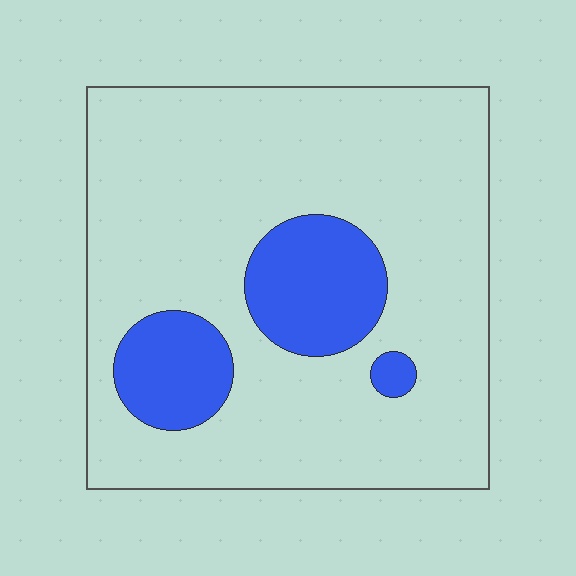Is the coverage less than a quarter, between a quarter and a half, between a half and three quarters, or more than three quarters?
Less than a quarter.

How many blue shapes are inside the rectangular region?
3.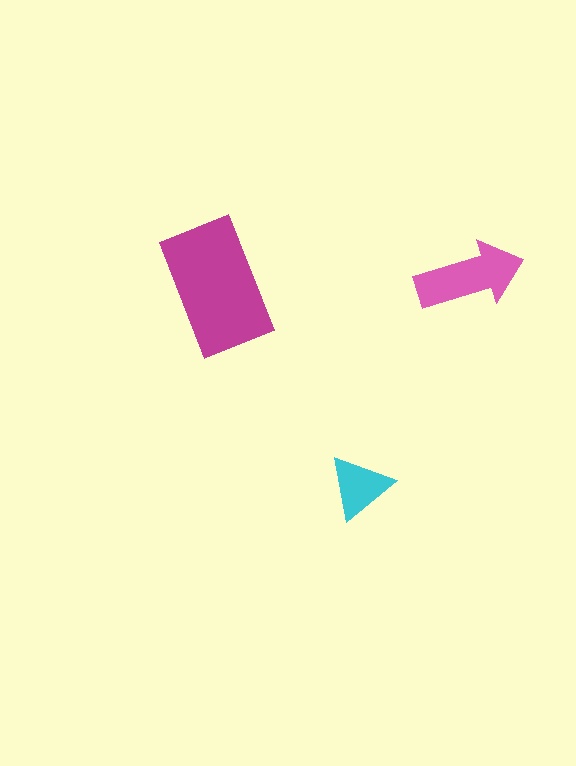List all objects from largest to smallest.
The magenta rectangle, the pink arrow, the cyan triangle.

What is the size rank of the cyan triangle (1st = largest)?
3rd.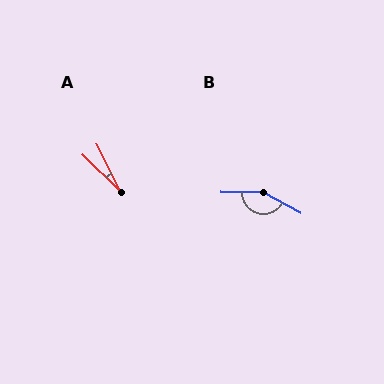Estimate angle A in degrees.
Approximately 19 degrees.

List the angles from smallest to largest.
A (19°), B (152°).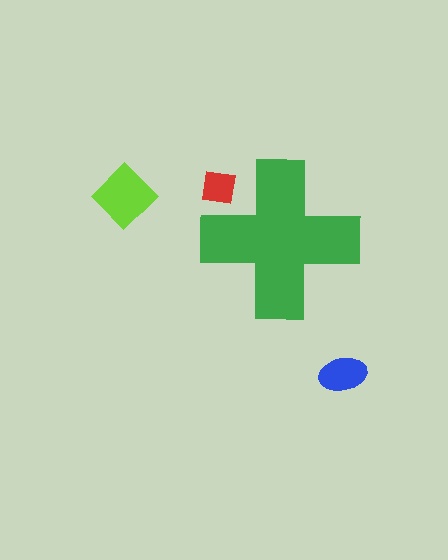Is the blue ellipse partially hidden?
No, the blue ellipse is fully visible.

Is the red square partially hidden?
Yes, the red square is partially hidden behind the green cross.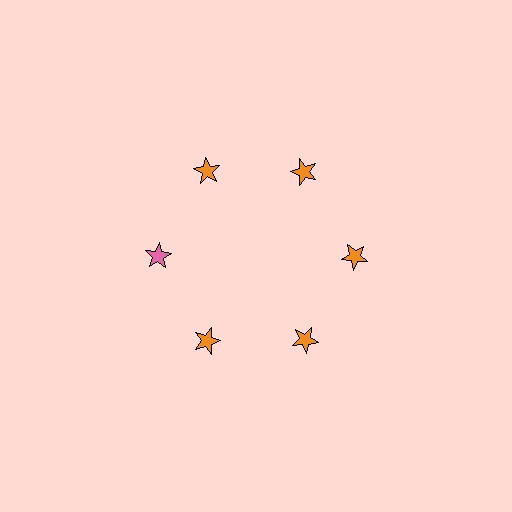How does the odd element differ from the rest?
It has a different color: pink instead of orange.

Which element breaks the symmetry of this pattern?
The pink star at roughly the 9 o'clock position breaks the symmetry. All other shapes are orange stars.